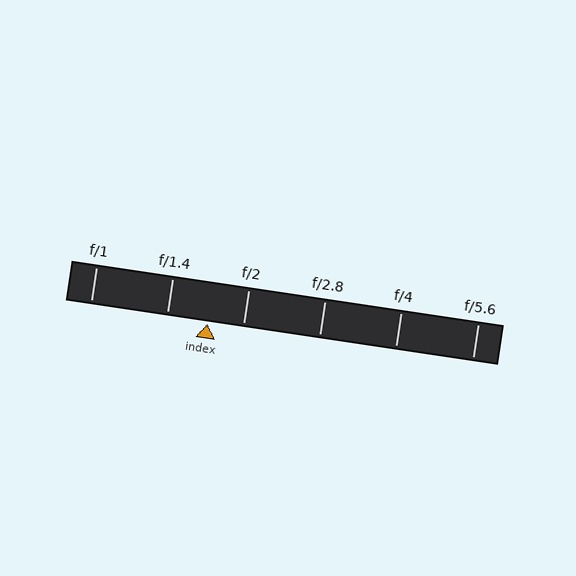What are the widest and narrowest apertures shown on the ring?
The widest aperture shown is f/1 and the narrowest is f/5.6.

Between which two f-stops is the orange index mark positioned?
The index mark is between f/1.4 and f/2.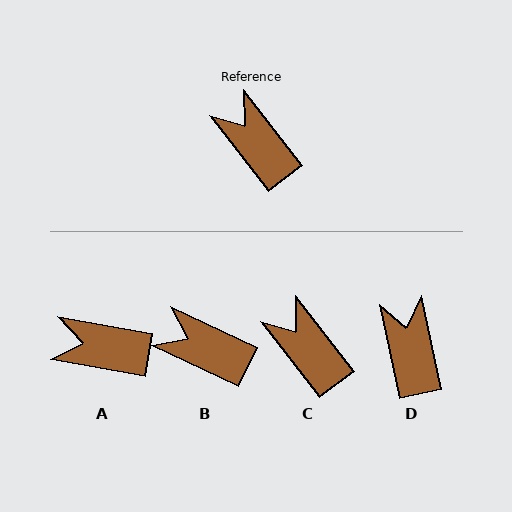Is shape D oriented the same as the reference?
No, it is off by about 26 degrees.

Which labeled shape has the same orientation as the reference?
C.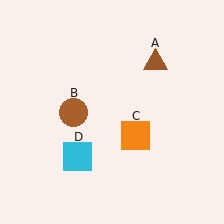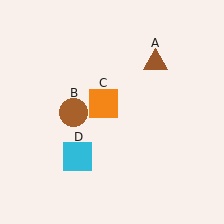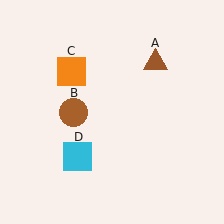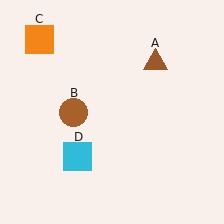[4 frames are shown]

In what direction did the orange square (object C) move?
The orange square (object C) moved up and to the left.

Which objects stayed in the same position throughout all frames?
Brown triangle (object A) and brown circle (object B) and cyan square (object D) remained stationary.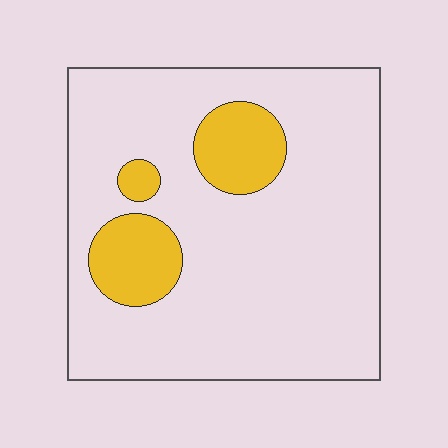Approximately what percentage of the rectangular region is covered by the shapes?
Approximately 15%.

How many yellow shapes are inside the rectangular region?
3.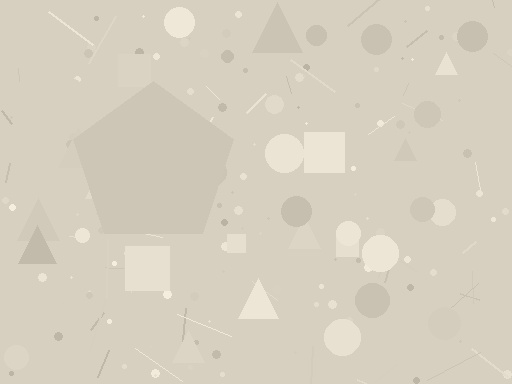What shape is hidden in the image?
A pentagon is hidden in the image.